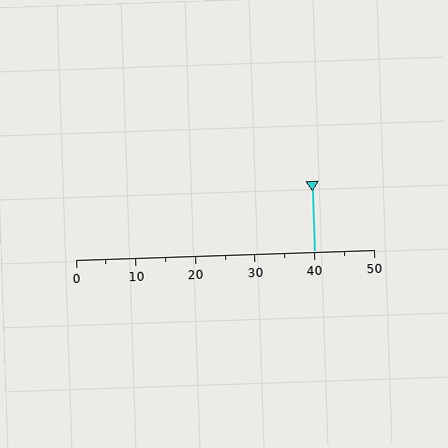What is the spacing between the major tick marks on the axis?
The major ticks are spaced 10 apart.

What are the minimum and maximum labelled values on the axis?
The axis runs from 0 to 50.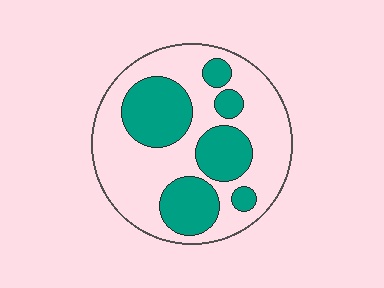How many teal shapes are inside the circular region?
6.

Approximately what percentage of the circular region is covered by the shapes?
Approximately 35%.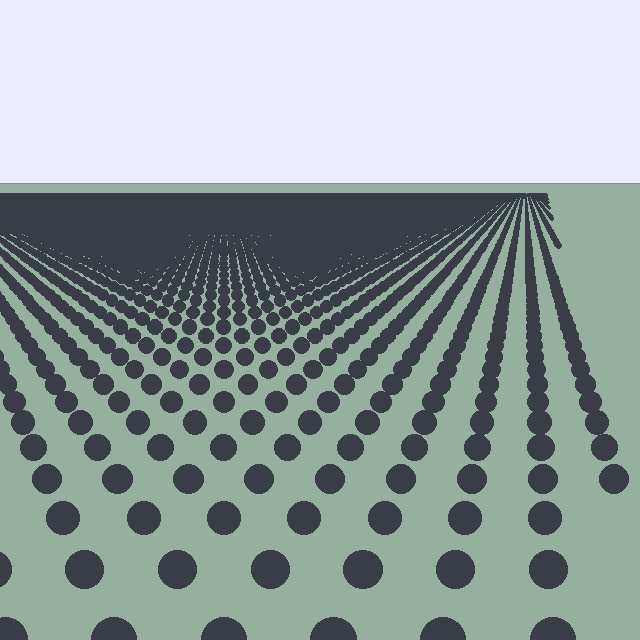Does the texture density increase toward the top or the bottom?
Density increases toward the top.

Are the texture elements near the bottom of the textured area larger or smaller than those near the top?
Larger. Near the bottom, elements are closer to the viewer and appear at a bigger on-screen size.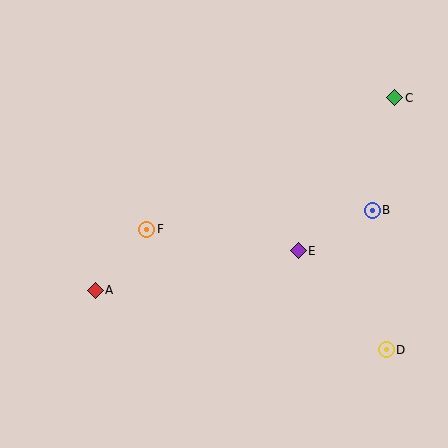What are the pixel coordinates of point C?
Point C is at (395, 98).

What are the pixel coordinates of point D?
Point D is at (386, 350).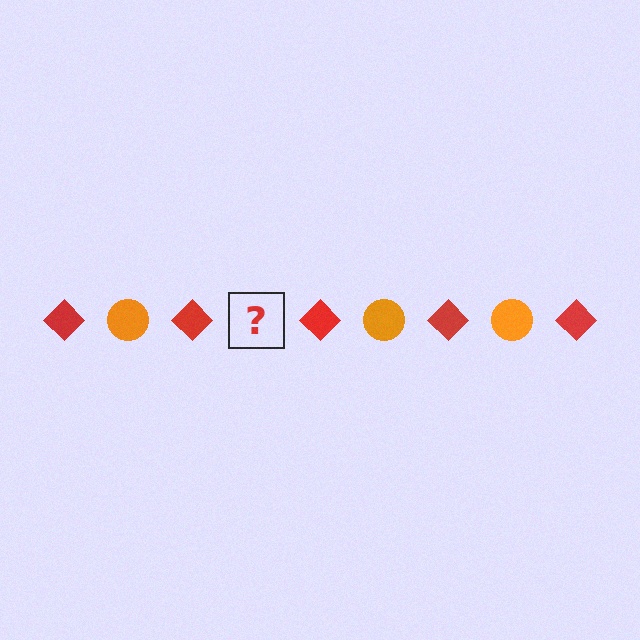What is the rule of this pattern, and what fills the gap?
The rule is that the pattern alternates between red diamond and orange circle. The gap should be filled with an orange circle.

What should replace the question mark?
The question mark should be replaced with an orange circle.